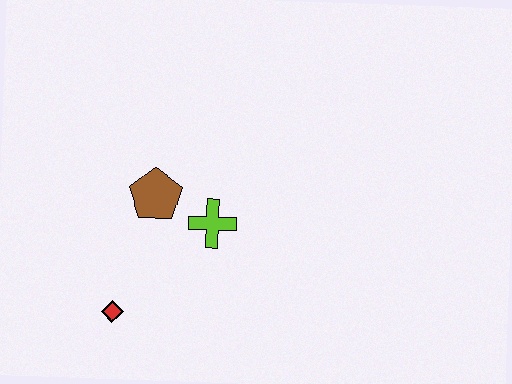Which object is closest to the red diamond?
The brown pentagon is closest to the red diamond.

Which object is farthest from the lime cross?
The red diamond is farthest from the lime cross.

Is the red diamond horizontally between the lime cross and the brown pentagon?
No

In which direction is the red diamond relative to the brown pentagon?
The red diamond is below the brown pentagon.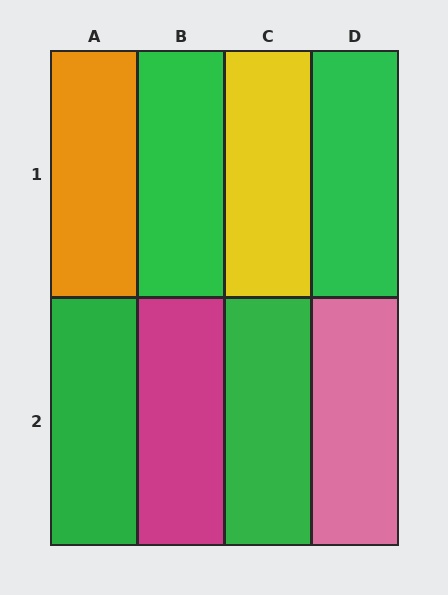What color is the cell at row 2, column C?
Green.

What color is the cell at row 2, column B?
Magenta.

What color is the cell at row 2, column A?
Green.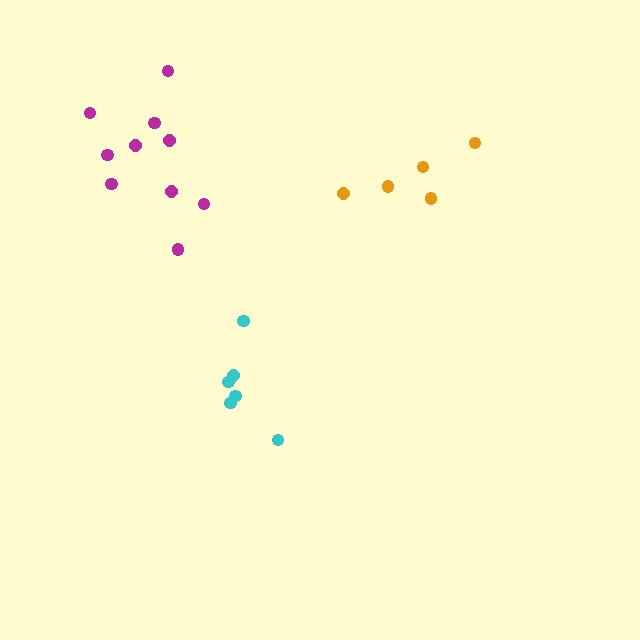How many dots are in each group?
Group 1: 5 dots, Group 2: 6 dots, Group 3: 10 dots (21 total).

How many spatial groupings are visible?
There are 3 spatial groupings.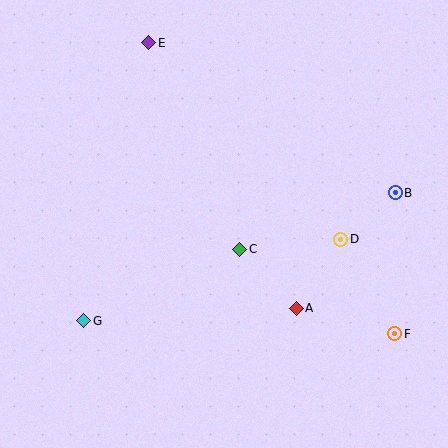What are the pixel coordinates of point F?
Point F is at (395, 334).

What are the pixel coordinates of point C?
Point C is at (240, 249).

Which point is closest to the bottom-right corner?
Point F is closest to the bottom-right corner.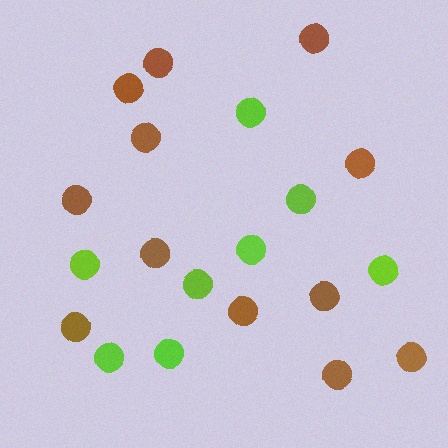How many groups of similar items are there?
There are 2 groups: one group of brown circles (12) and one group of lime circles (8).